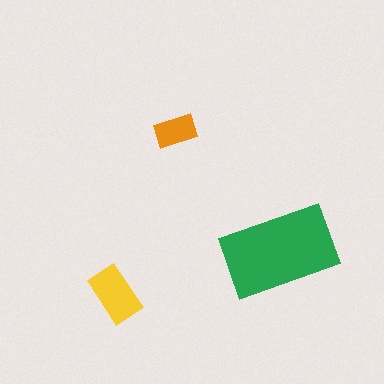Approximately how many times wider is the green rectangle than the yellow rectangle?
About 2 times wider.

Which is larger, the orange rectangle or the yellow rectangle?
The yellow one.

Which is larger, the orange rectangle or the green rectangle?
The green one.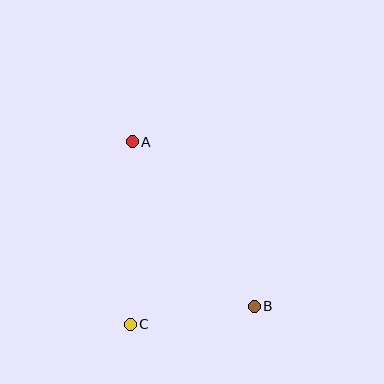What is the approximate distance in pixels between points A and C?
The distance between A and C is approximately 182 pixels.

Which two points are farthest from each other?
Points A and B are farthest from each other.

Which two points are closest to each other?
Points B and C are closest to each other.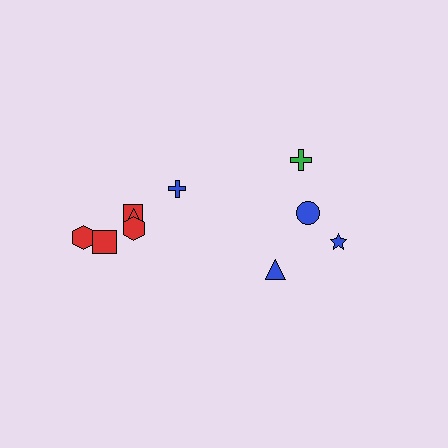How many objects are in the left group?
There are 6 objects.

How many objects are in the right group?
There are 4 objects.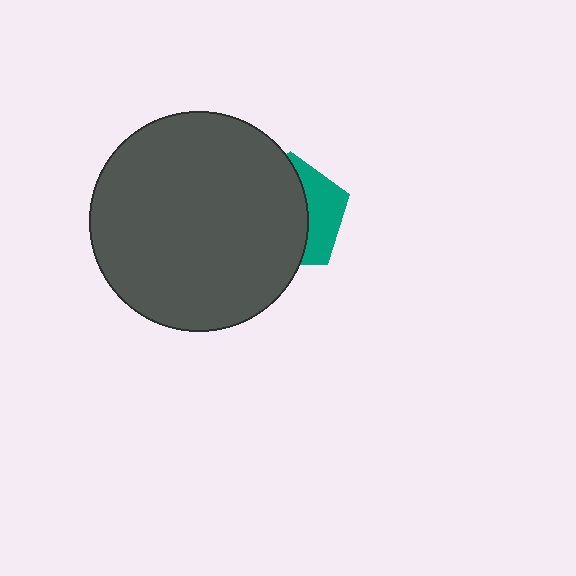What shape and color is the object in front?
The object in front is a dark gray circle.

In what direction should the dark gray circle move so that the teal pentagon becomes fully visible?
The dark gray circle should move left. That is the shortest direction to clear the overlap and leave the teal pentagon fully visible.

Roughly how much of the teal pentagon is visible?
A small part of it is visible (roughly 35%).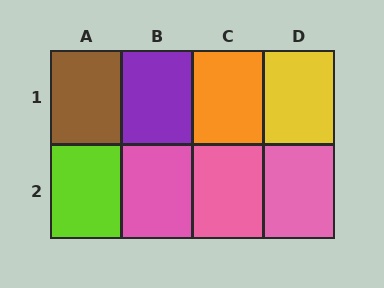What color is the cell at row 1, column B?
Purple.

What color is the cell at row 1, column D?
Yellow.